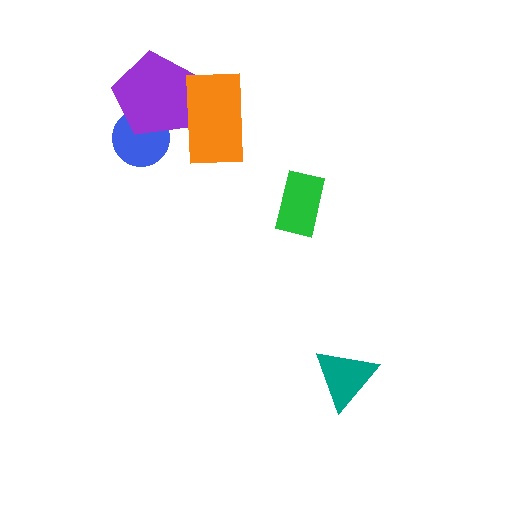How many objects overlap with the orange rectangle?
1 object overlaps with the orange rectangle.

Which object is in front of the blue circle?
The purple pentagon is in front of the blue circle.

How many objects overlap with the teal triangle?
0 objects overlap with the teal triangle.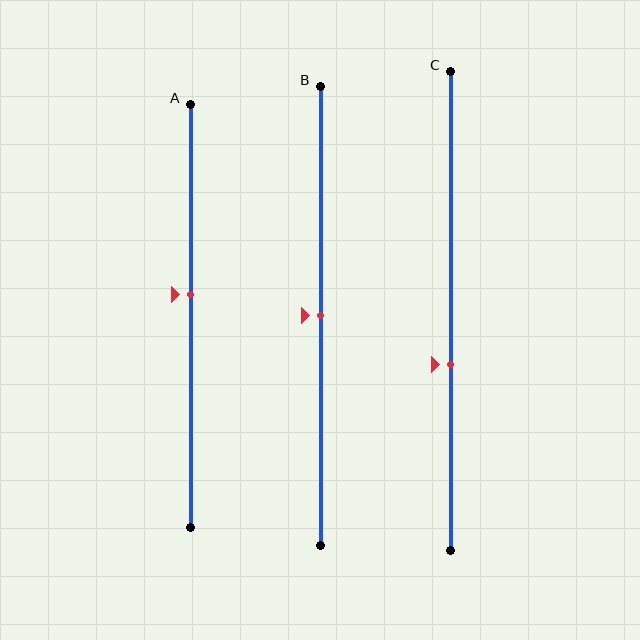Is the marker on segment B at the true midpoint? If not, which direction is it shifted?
Yes, the marker on segment B is at the true midpoint.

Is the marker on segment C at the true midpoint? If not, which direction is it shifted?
No, the marker on segment C is shifted downward by about 11% of the segment length.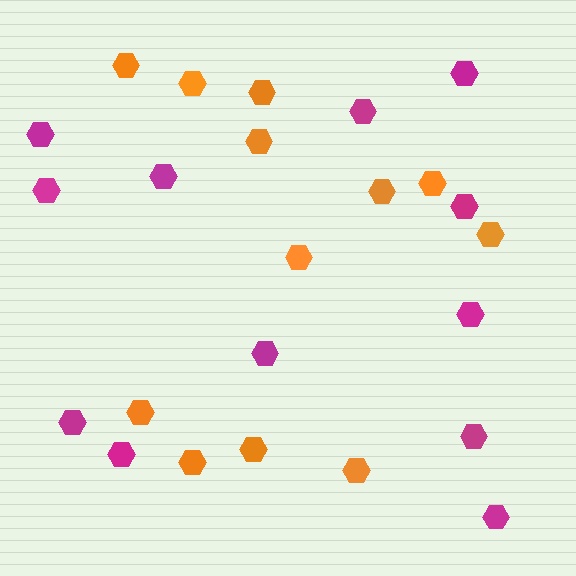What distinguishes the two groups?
There are 2 groups: one group of magenta hexagons (12) and one group of orange hexagons (12).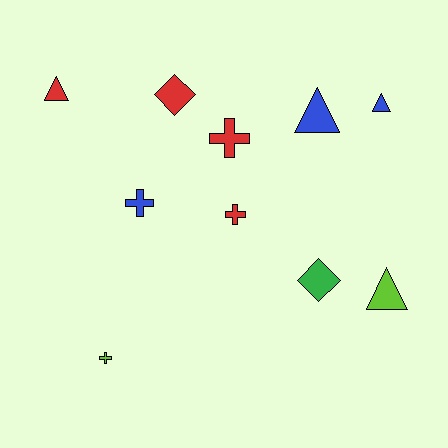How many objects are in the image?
There are 10 objects.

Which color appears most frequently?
Red, with 4 objects.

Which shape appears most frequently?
Cross, with 4 objects.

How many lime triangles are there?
There is 1 lime triangle.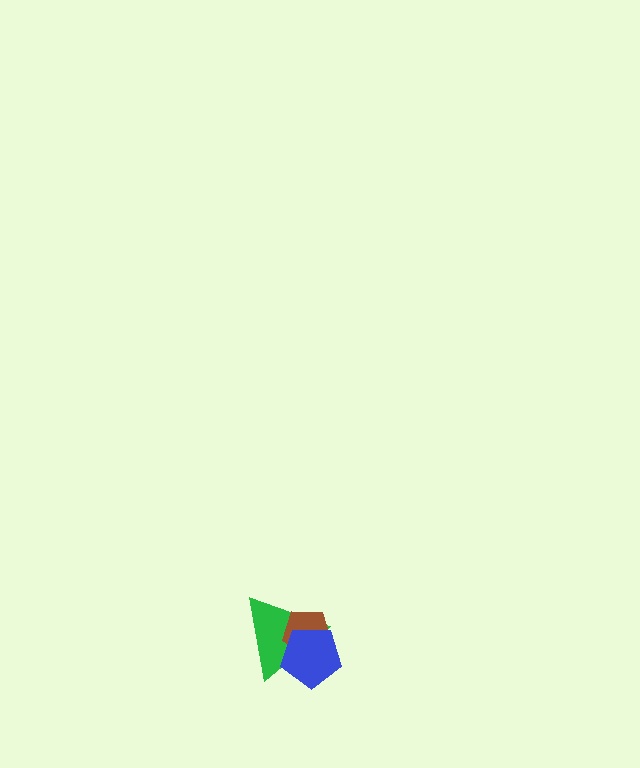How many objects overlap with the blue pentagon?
2 objects overlap with the blue pentagon.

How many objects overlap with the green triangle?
2 objects overlap with the green triangle.